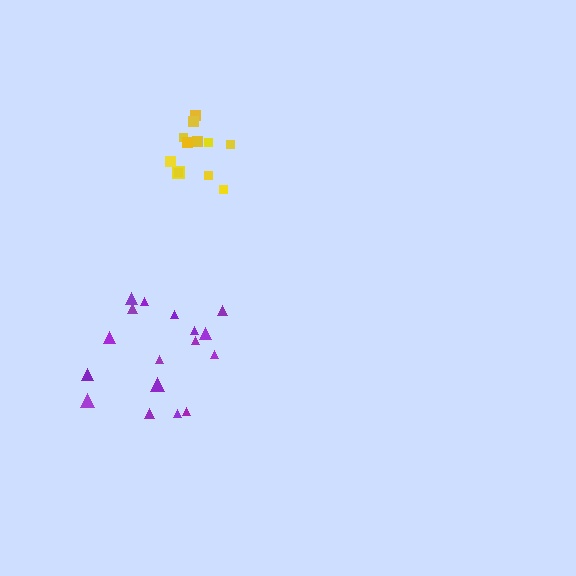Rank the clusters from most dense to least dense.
yellow, purple.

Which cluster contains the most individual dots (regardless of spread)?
Purple (17).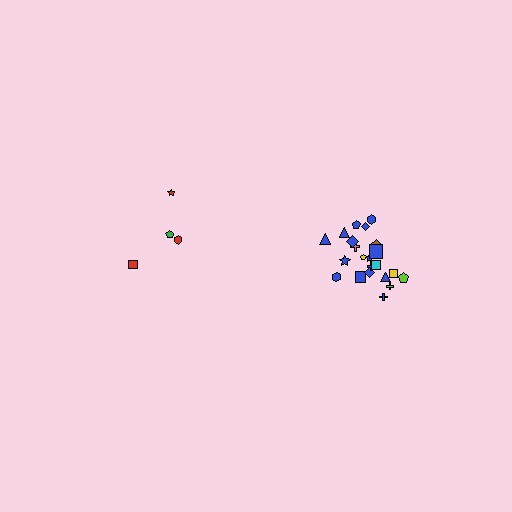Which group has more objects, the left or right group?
The right group.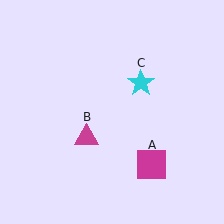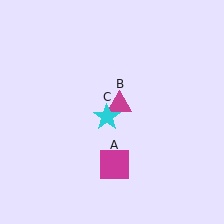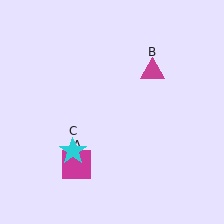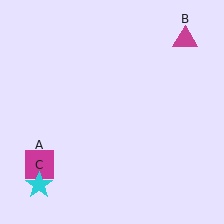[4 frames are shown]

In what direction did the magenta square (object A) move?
The magenta square (object A) moved left.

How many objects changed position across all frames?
3 objects changed position: magenta square (object A), magenta triangle (object B), cyan star (object C).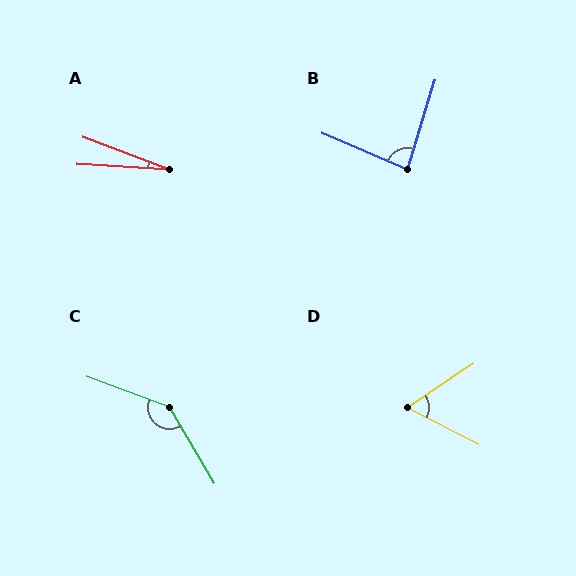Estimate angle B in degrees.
Approximately 84 degrees.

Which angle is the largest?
C, at approximately 141 degrees.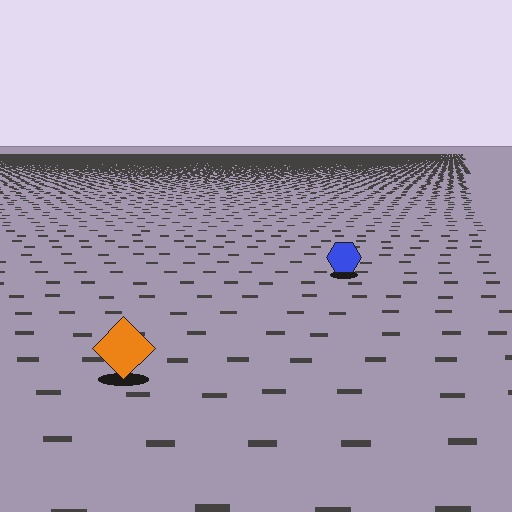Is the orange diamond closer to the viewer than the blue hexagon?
Yes. The orange diamond is closer — you can tell from the texture gradient: the ground texture is coarser near it.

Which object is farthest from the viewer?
The blue hexagon is farthest from the viewer. It appears smaller and the ground texture around it is denser.